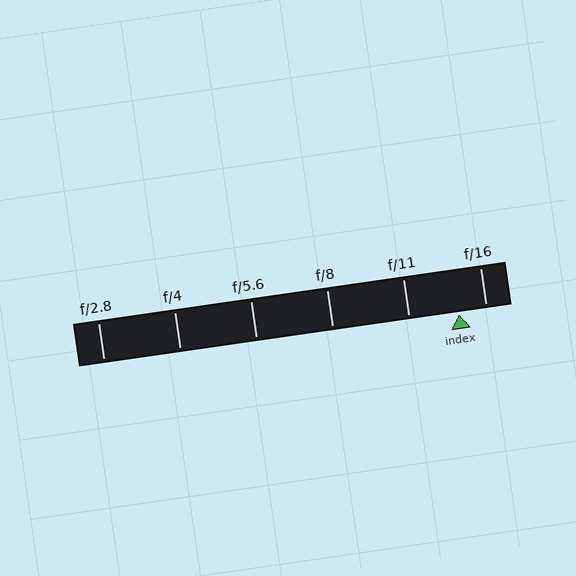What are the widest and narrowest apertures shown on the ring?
The widest aperture shown is f/2.8 and the narrowest is f/16.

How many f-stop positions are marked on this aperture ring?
There are 6 f-stop positions marked.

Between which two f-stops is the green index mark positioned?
The index mark is between f/11 and f/16.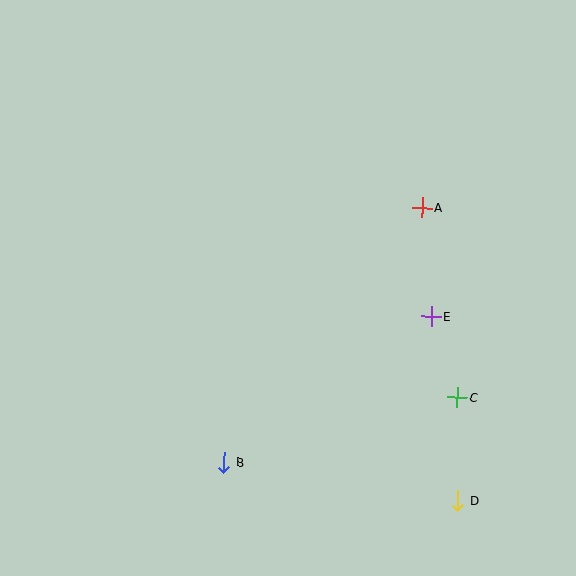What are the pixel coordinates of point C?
Point C is at (457, 397).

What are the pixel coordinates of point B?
Point B is at (224, 462).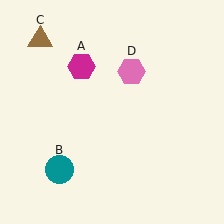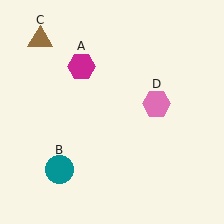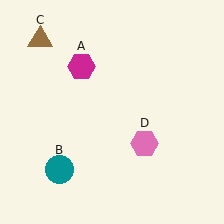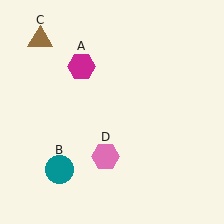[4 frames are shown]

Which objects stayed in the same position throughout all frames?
Magenta hexagon (object A) and teal circle (object B) and brown triangle (object C) remained stationary.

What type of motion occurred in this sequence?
The pink hexagon (object D) rotated clockwise around the center of the scene.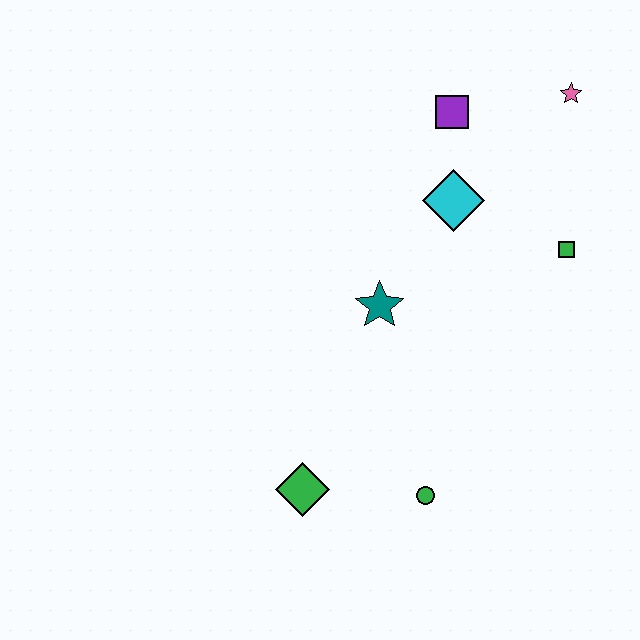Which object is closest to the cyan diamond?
The purple square is closest to the cyan diamond.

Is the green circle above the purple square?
No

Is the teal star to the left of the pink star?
Yes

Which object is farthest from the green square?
The green diamond is farthest from the green square.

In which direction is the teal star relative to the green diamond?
The teal star is above the green diamond.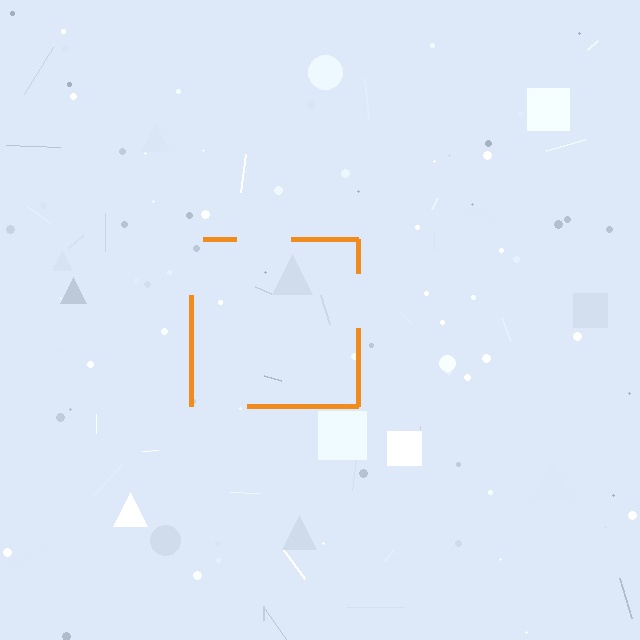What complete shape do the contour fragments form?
The contour fragments form a square.